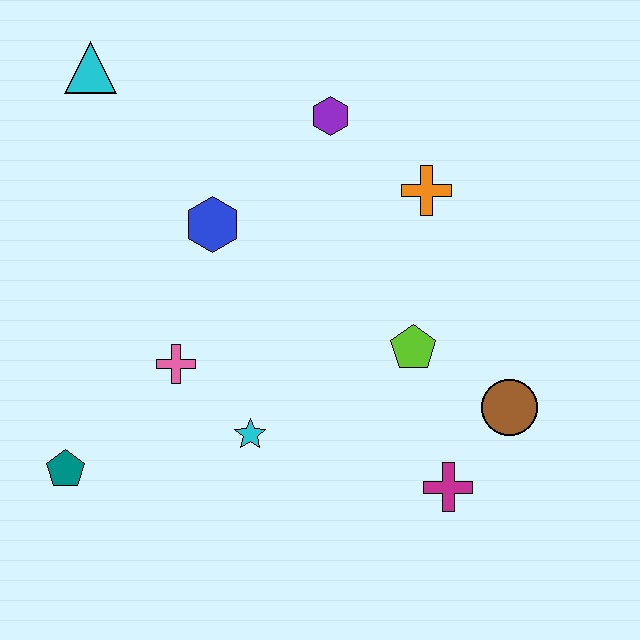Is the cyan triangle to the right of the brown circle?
No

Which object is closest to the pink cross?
The cyan star is closest to the pink cross.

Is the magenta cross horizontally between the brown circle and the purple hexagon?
Yes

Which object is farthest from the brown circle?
The cyan triangle is farthest from the brown circle.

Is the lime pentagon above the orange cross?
No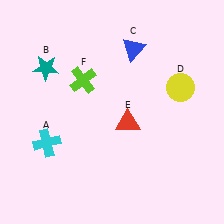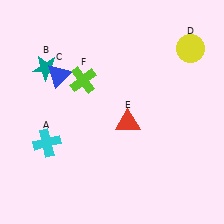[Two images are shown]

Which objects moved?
The objects that moved are: the blue triangle (C), the yellow circle (D).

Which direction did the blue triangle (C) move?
The blue triangle (C) moved left.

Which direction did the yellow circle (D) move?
The yellow circle (D) moved up.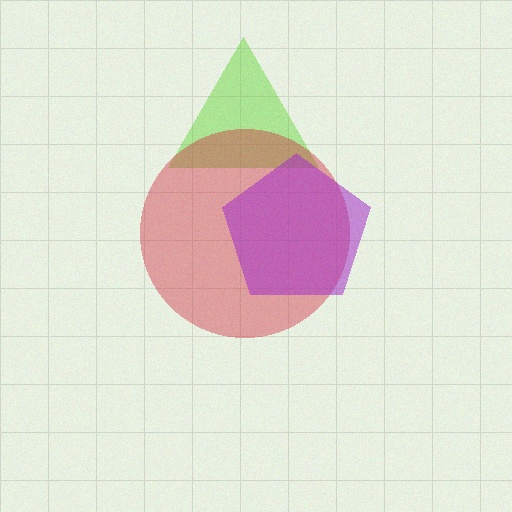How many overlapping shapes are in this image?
There are 3 overlapping shapes in the image.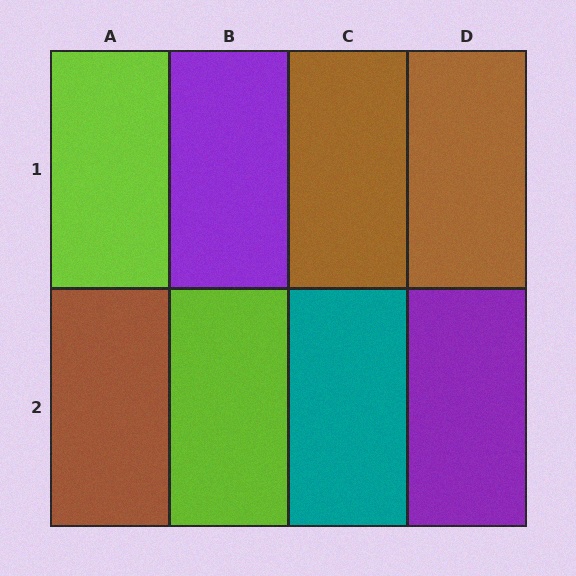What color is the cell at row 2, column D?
Purple.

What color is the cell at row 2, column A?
Brown.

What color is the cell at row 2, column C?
Teal.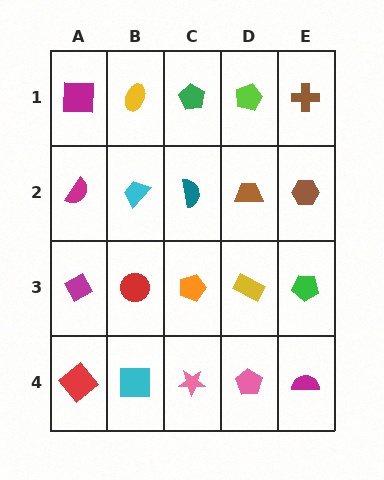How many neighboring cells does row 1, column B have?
3.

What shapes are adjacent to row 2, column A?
A magenta square (row 1, column A), a magenta diamond (row 3, column A), a cyan trapezoid (row 2, column B).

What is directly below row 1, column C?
A teal semicircle.